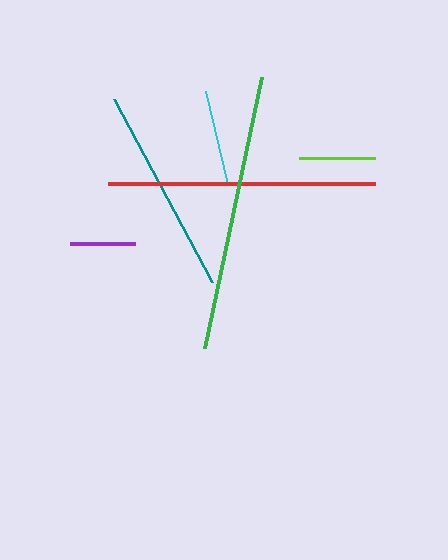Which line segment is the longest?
The green line is the longest at approximately 277 pixels.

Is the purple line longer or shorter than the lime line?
The lime line is longer than the purple line.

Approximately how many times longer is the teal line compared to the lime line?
The teal line is approximately 2.7 times the length of the lime line.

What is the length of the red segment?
The red segment is approximately 267 pixels long.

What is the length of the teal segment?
The teal segment is approximately 208 pixels long.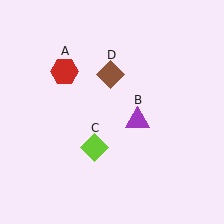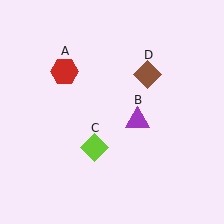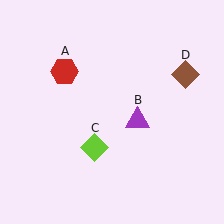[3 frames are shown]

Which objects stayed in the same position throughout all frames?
Red hexagon (object A) and purple triangle (object B) and lime diamond (object C) remained stationary.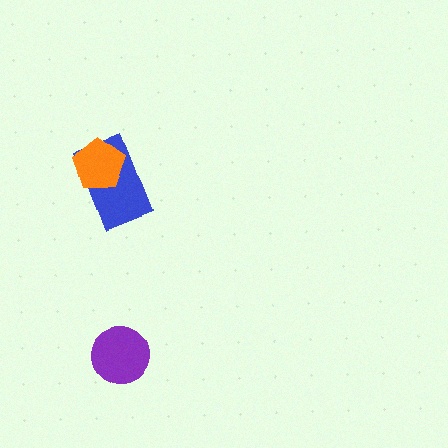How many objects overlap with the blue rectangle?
1 object overlaps with the blue rectangle.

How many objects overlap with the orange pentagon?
1 object overlaps with the orange pentagon.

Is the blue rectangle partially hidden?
Yes, it is partially covered by another shape.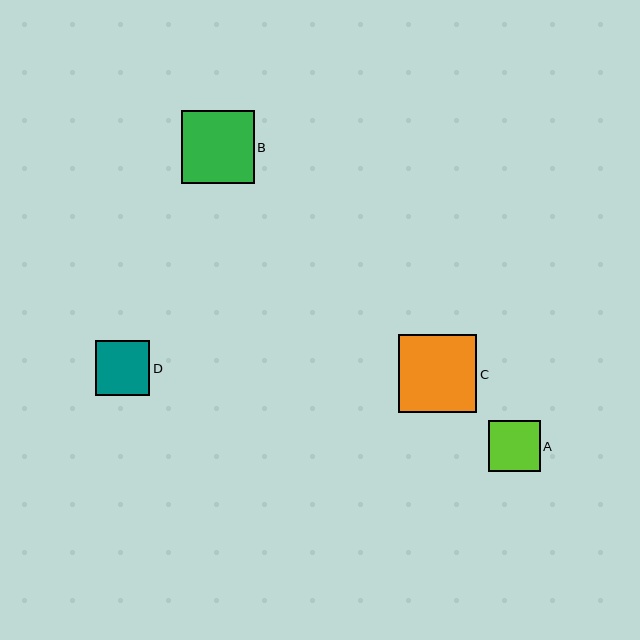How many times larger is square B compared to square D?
Square B is approximately 1.3 times the size of square D.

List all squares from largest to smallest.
From largest to smallest: C, B, D, A.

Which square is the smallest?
Square A is the smallest with a size of approximately 52 pixels.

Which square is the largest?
Square C is the largest with a size of approximately 78 pixels.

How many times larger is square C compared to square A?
Square C is approximately 1.5 times the size of square A.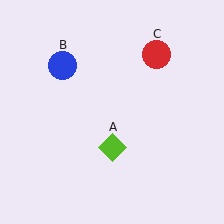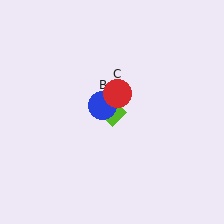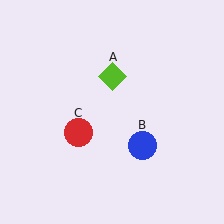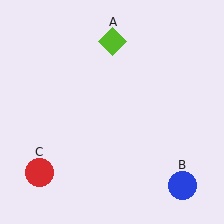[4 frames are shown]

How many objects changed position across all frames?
3 objects changed position: lime diamond (object A), blue circle (object B), red circle (object C).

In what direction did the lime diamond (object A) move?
The lime diamond (object A) moved up.